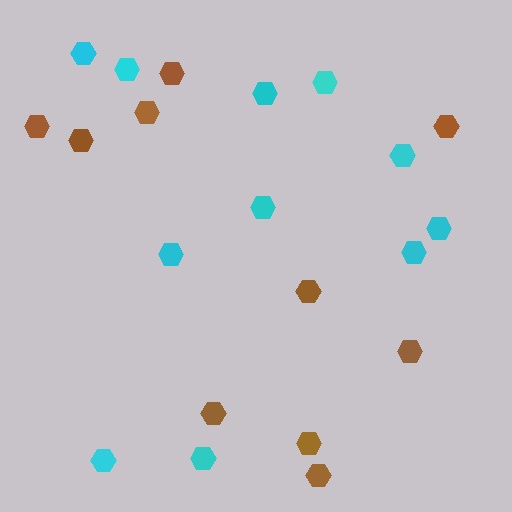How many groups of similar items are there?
There are 2 groups: one group of brown hexagons (10) and one group of cyan hexagons (11).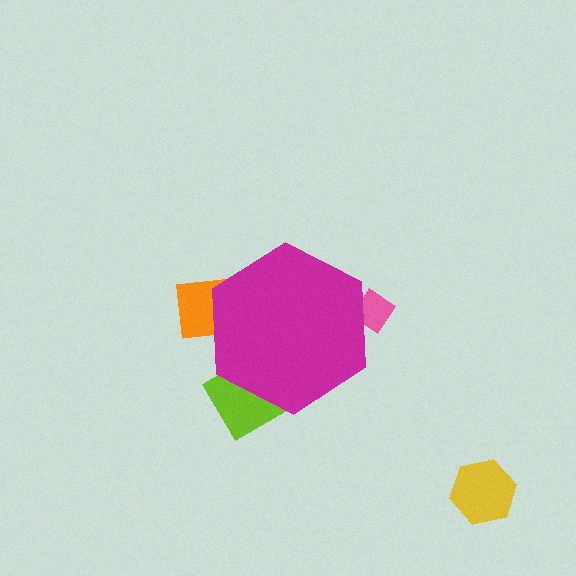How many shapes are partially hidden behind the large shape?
3 shapes are partially hidden.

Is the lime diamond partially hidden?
Yes, the lime diamond is partially hidden behind the magenta hexagon.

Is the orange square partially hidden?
Yes, the orange square is partially hidden behind the magenta hexagon.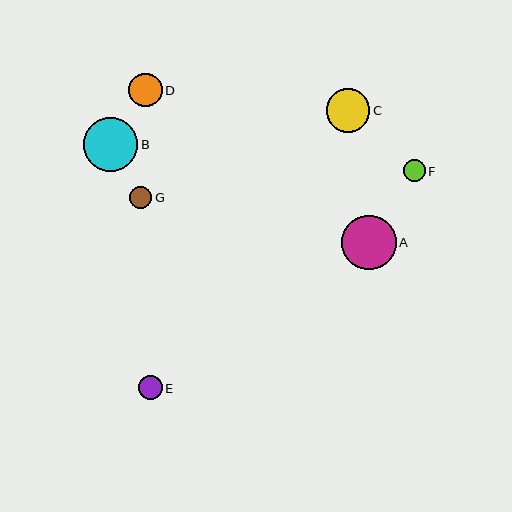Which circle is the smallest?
Circle F is the smallest with a size of approximately 22 pixels.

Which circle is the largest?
Circle A is the largest with a size of approximately 54 pixels.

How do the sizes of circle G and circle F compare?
Circle G and circle F are approximately the same size.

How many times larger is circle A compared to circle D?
Circle A is approximately 1.6 times the size of circle D.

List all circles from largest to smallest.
From largest to smallest: A, B, C, D, E, G, F.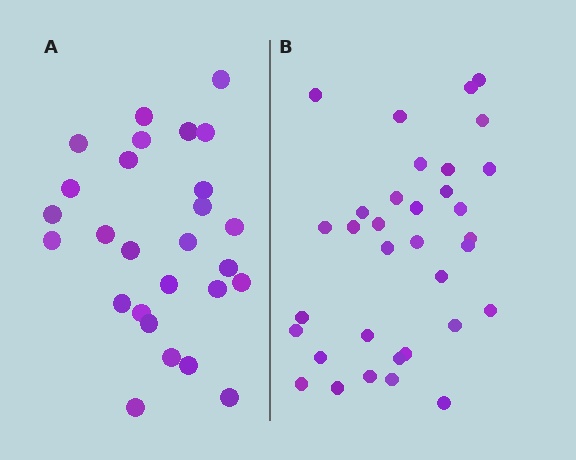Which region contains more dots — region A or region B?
Region B (the right region) has more dots.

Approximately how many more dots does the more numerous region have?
Region B has roughly 8 or so more dots than region A.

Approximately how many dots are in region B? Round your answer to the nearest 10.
About 30 dots. (The exact count is 34, which rounds to 30.)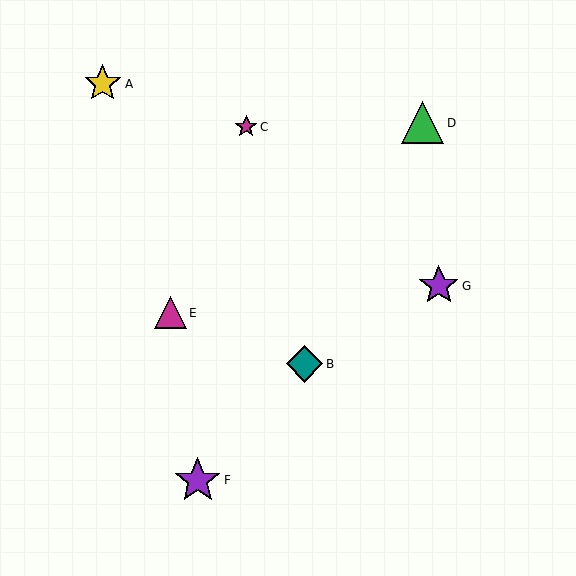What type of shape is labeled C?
Shape C is a magenta star.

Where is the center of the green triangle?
The center of the green triangle is at (423, 123).